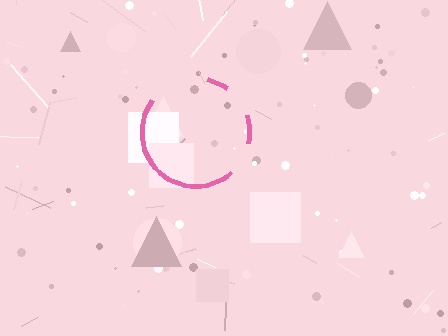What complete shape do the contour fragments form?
The contour fragments form a circle.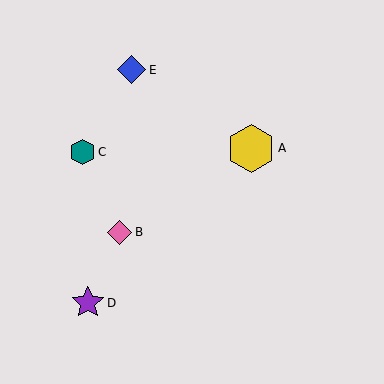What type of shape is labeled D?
Shape D is a purple star.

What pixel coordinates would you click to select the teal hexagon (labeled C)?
Click at (82, 152) to select the teal hexagon C.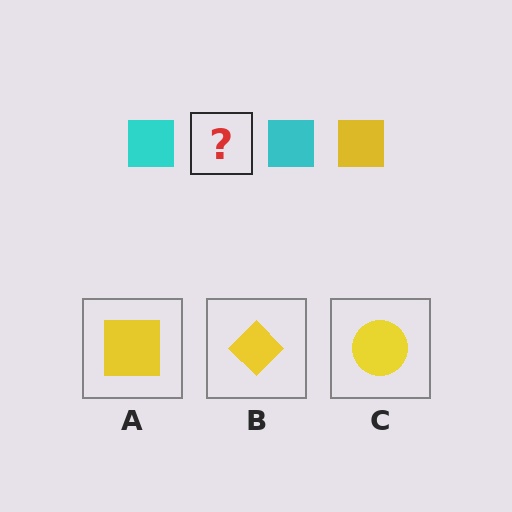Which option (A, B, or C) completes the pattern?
A.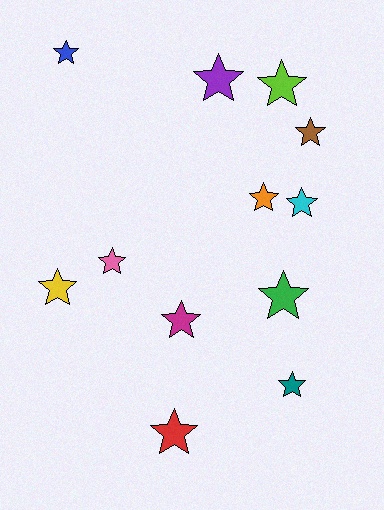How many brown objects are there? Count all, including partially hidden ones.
There is 1 brown object.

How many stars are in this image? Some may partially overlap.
There are 12 stars.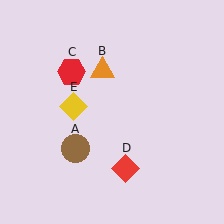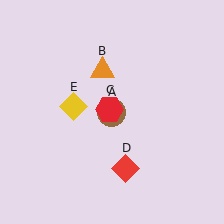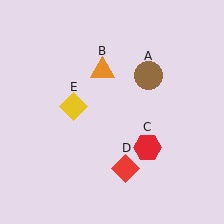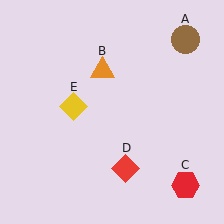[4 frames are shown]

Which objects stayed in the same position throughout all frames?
Orange triangle (object B) and red diamond (object D) and yellow diamond (object E) remained stationary.